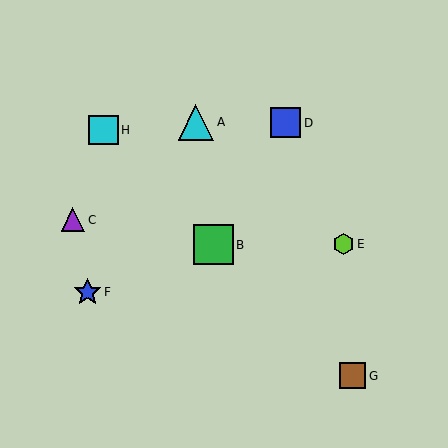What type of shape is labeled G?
Shape G is a brown square.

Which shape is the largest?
The green square (labeled B) is the largest.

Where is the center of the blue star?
The center of the blue star is at (87, 292).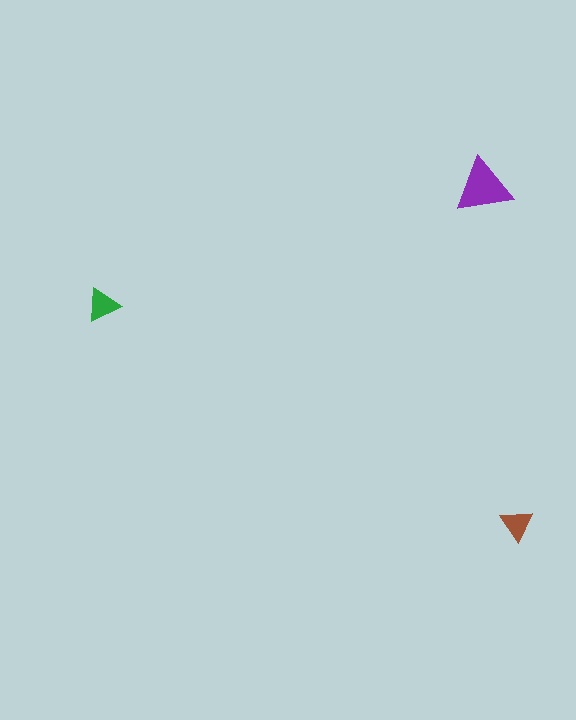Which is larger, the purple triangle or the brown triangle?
The purple one.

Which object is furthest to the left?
The green triangle is leftmost.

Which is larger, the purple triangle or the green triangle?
The purple one.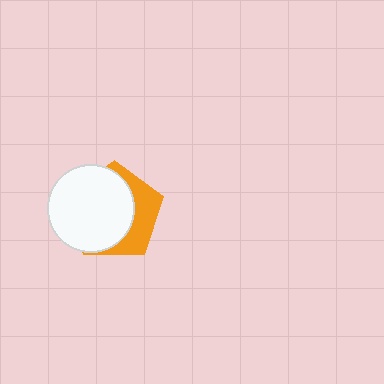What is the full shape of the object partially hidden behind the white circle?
The partially hidden object is an orange pentagon.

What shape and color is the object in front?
The object in front is a white circle.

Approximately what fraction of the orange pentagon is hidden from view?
Roughly 64% of the orange pentagon is hidden behind the white circle.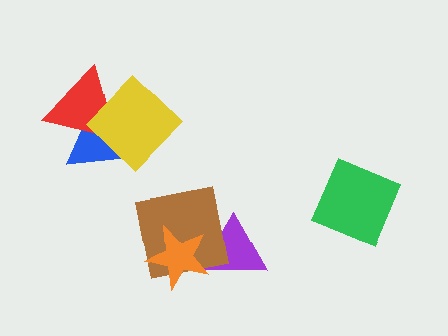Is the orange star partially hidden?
No, no other shape covers it.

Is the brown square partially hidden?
Yes, it is partially covered by another shape.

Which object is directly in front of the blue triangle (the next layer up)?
The red triangle is directly in front of the blue triangle.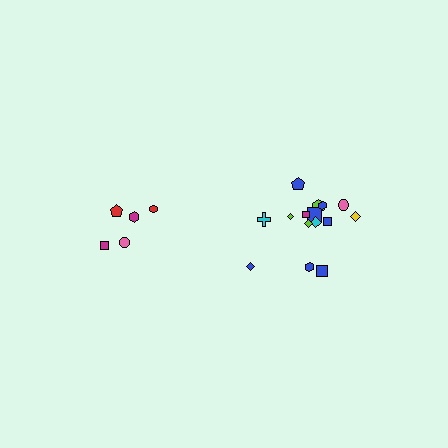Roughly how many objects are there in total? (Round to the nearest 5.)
Roughly 20 objects in total.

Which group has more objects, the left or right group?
The right group.